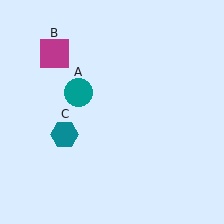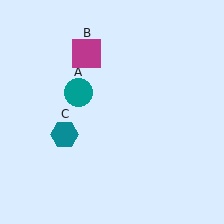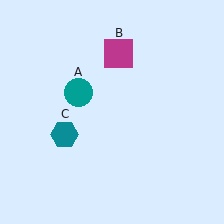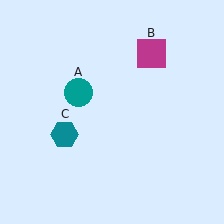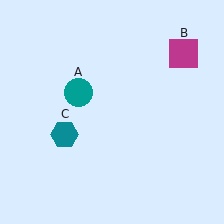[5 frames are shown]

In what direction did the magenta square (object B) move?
The magenta square (object B) moved right.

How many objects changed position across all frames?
1 object changed position: magenta square (object B).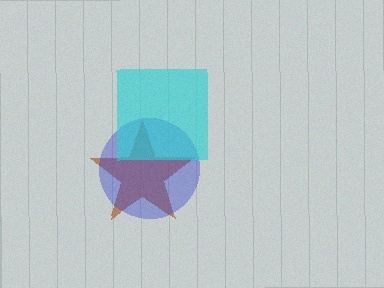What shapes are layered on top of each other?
The layered shapes are: a brown star, a blue circle, a cyan square.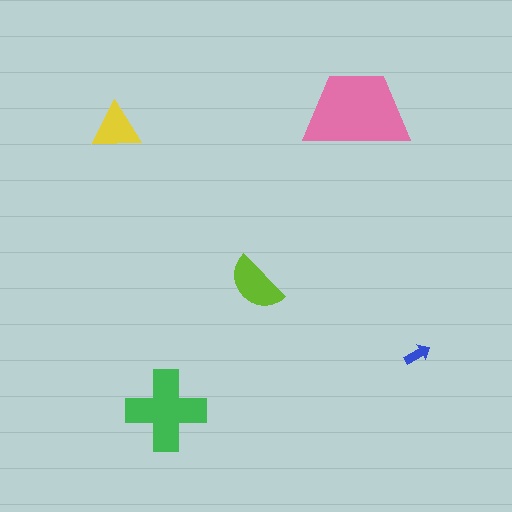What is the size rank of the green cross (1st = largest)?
2nd.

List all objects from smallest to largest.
The blue arrow, the yellow triangle, the lime semicircle, the green cross, the pink trapezoid.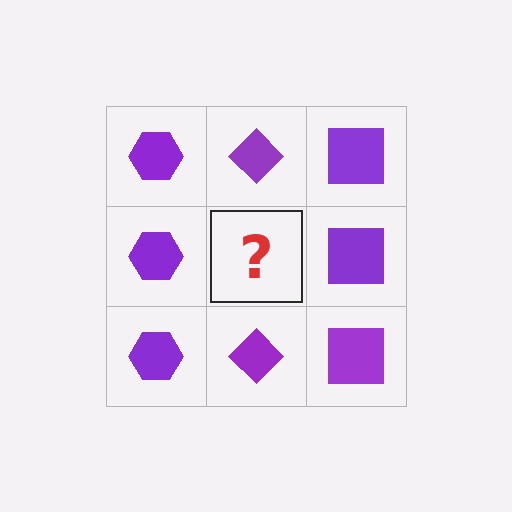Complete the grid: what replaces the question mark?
The question mark should be replaced with a purple diamond.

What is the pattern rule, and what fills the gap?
The rule is that each column has a consistent shape. The gap should be filled with a purple diamond.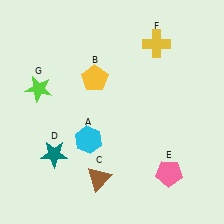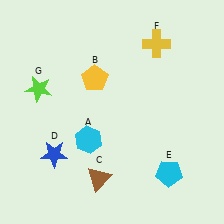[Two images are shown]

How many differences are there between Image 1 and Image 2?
There are 2 differences between the two images.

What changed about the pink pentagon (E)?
In Image 1, E is pink. In Image 2, it changed to cyan.